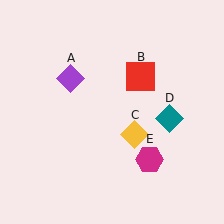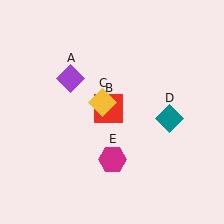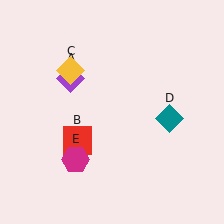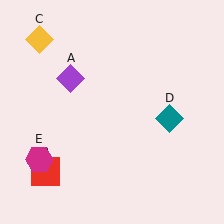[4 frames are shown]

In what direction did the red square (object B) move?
The red square (object B) moved down and to the left.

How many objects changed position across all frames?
3 objects changed position: red square (object B), yellow diamond (object C), magenta hexagon (object E).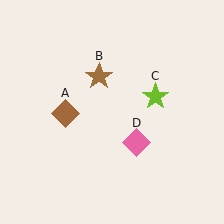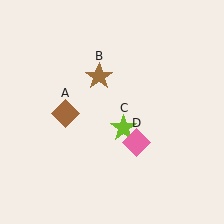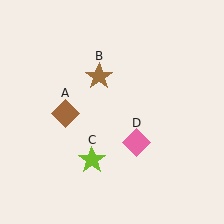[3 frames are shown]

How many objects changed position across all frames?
1 object changed position: lime star (object C).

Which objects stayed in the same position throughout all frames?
Brown diamond (object A) and brown star (object B) and pink diamond (object D) remained stationary.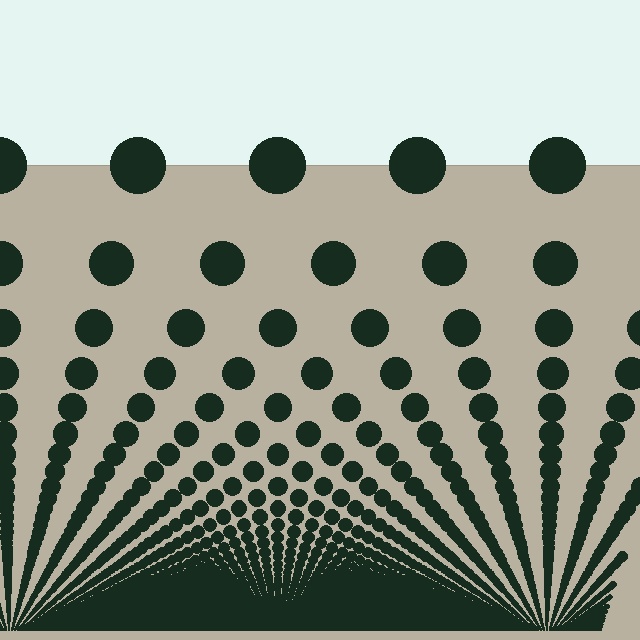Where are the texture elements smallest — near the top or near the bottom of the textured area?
Near the bottom.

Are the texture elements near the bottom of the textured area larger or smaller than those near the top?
Smaller. The gradient is inverted — elements near the bottom are smaller and denser.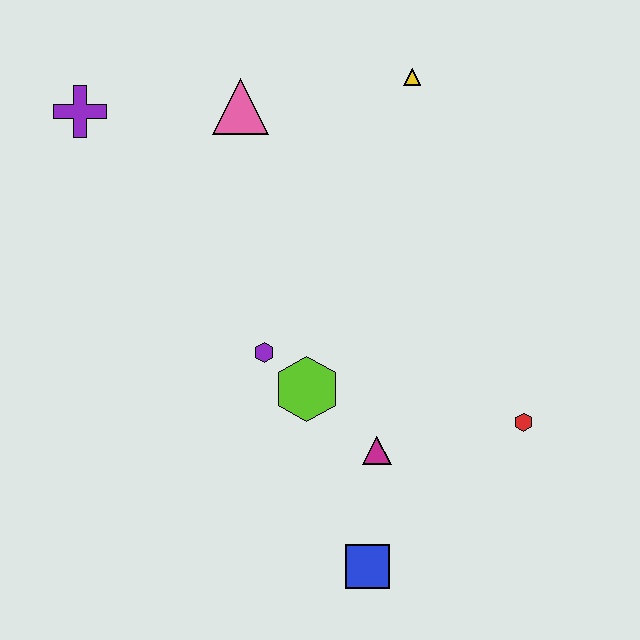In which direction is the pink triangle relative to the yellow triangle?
The pink triangle is to the left of the yellow triangle.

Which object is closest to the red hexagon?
The magenta triangle is closest to the red hexagon.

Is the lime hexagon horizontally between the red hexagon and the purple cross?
Yes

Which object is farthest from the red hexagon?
The purple cross is farthest from the red hexagon.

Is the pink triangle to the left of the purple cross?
No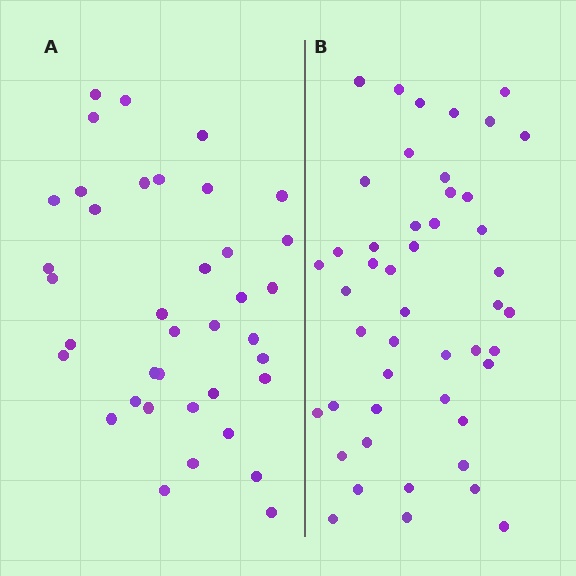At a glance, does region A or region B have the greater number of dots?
Region B (the right region) has more dots.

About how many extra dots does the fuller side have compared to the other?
Region B has roughly 8 or so more dots than region A.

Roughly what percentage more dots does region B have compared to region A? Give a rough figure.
About 25% more.